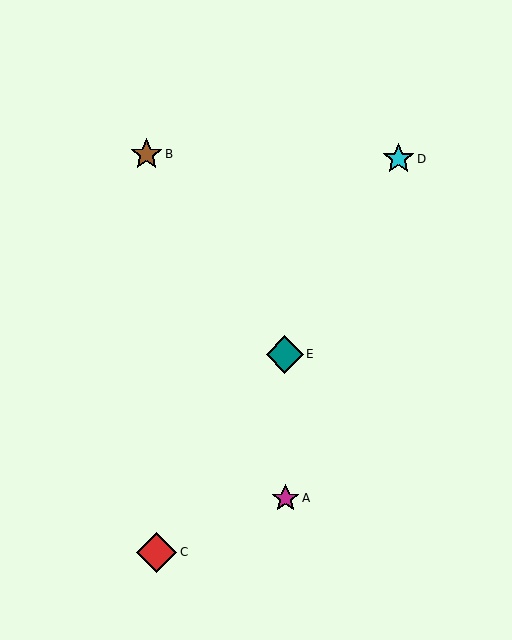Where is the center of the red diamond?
The center of the red diamond is at (157, 552).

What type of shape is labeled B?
Shape B is a brown star.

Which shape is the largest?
The red diamond (labeled C) is the largest.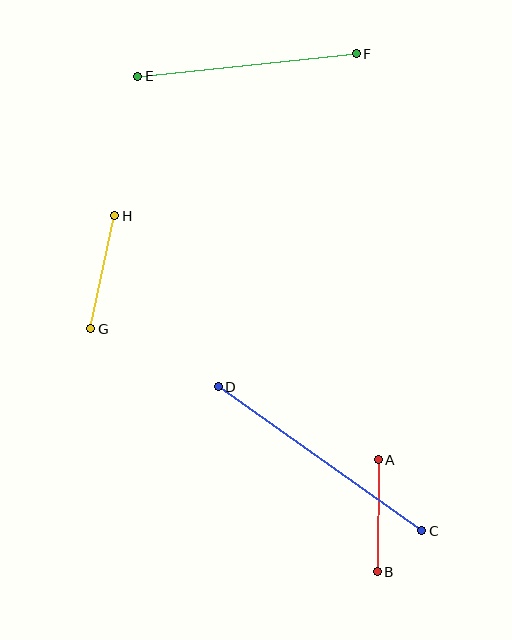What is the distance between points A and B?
The distance is approximately 112 pixels.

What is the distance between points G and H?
The distance is approximately 115 pixels.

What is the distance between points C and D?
The distance is approximately 249 pixels.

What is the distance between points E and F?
The distance is approximately 220 pixels.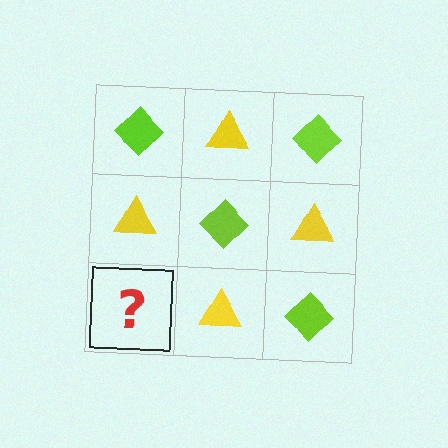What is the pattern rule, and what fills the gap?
The rule is that it alternates lime diamond and yellow triangle in a checkerboard pattern. The gap should be filled with a lime diamond.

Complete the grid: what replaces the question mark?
The question mark should be replaced with a lime diamond.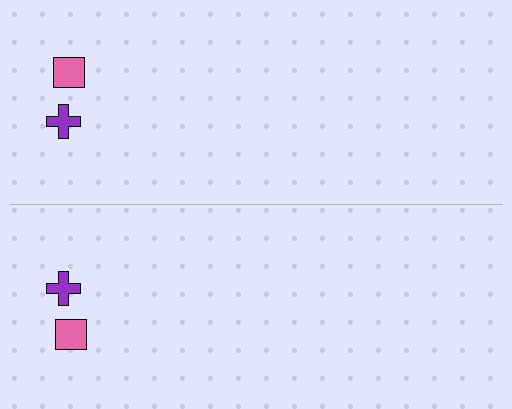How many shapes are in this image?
There are 4 shapes in this image.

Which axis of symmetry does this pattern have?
The pattern has a horizontal axis of symmetry running through the center of the image.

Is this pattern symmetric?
Yes, this pattern has bilateral (reflection) symmetry.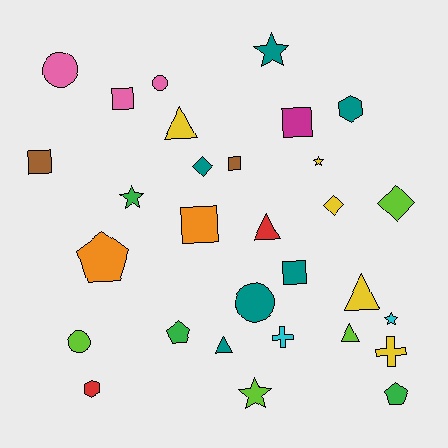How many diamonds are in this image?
There are 3 diamonds.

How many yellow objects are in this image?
There are 5 yellow objects.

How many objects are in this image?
There are 30 objects.